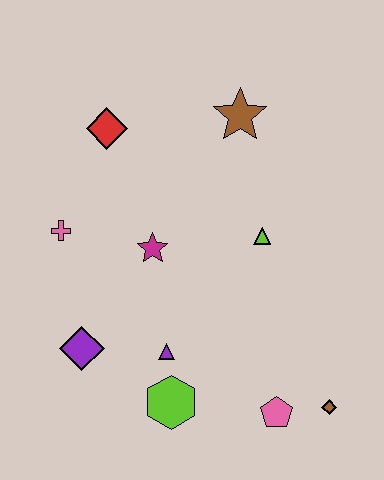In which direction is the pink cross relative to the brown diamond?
The pink cross is to the left of the brown diamond.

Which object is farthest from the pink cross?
The brown diamond is farthest from the pink cross.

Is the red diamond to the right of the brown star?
No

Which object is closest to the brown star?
The lime triangle is closest to the brown star.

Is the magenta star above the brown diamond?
Yes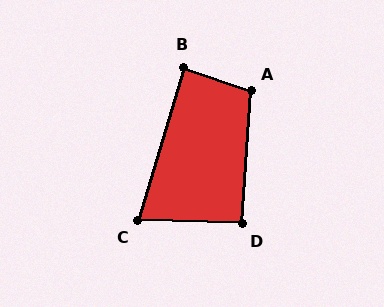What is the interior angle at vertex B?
Approximately 88 degrees (approximately right).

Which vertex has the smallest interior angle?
C, at approximately 75 degrees.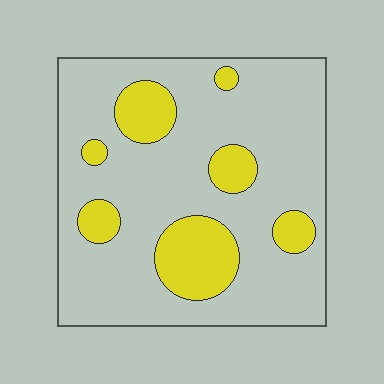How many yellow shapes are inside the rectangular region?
7.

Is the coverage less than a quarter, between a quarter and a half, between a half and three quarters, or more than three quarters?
Less than a quarter.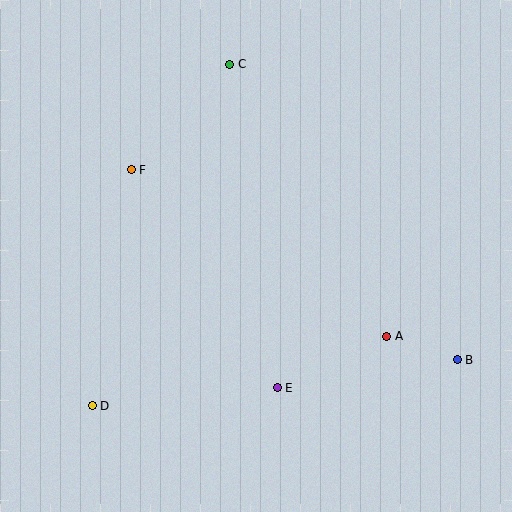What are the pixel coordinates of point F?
Point F is at (131, 170).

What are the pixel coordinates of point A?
Point A is at (387, 336).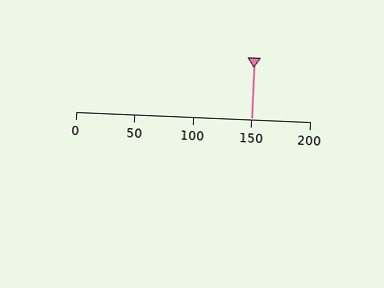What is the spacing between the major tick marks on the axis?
The major ticks are spaced 50 apart.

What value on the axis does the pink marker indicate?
The marker indicates approximately 150.